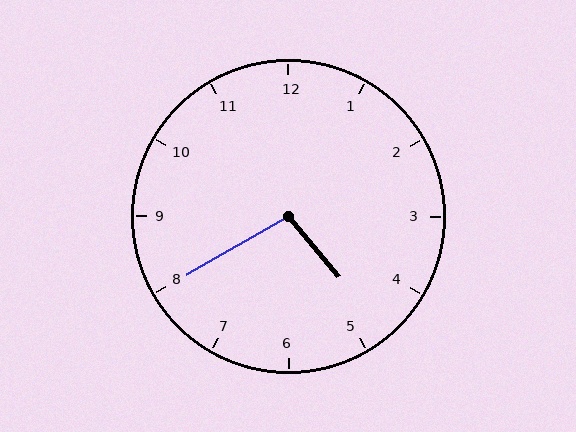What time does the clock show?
4:40.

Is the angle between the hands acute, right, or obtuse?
It is obtuse.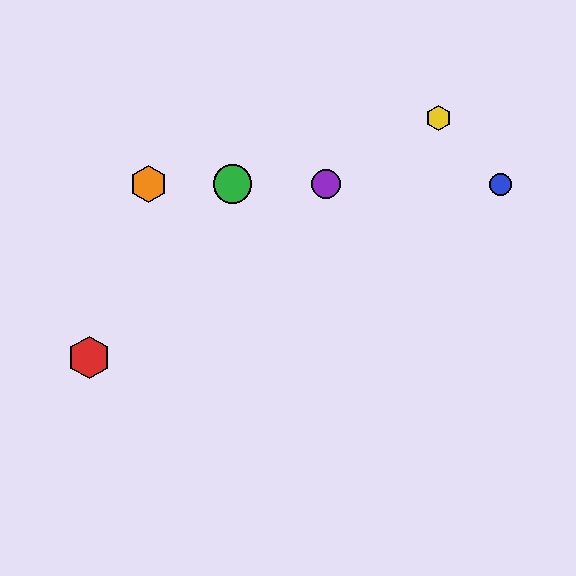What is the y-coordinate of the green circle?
The green circle is at y≈184.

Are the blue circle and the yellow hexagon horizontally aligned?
No, the blue circle is at y≈184 and the yellow hexagon is at y≈118.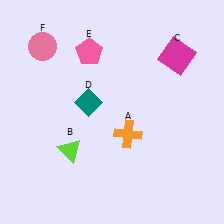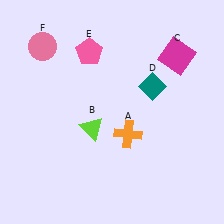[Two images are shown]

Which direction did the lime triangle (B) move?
The lime triangle (B) moved right.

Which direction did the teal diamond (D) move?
The teal diamond (D) moved right.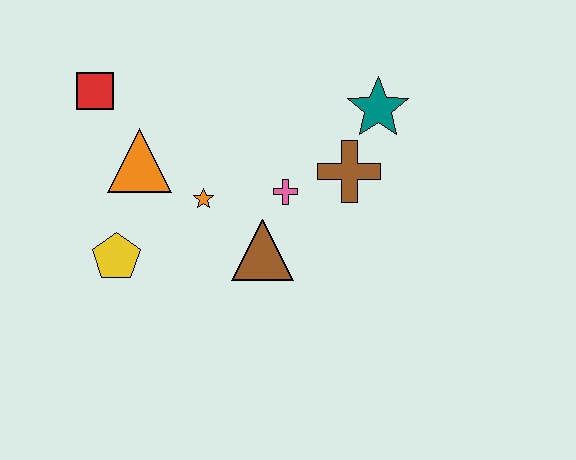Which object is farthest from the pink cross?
The red square is farthest from the pink cross.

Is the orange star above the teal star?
No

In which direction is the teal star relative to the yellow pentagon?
The teal star is to the right of the yellow pentagon.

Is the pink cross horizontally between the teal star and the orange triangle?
Yes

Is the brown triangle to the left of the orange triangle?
No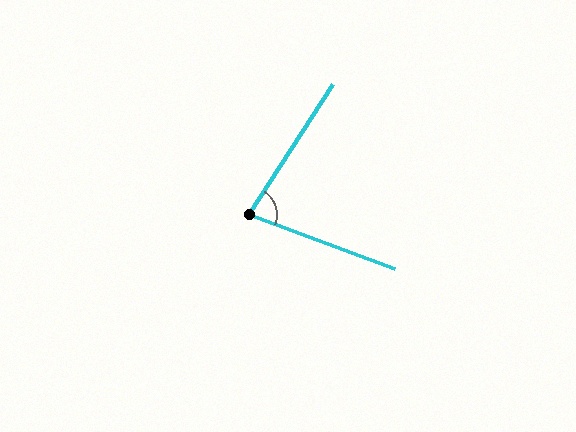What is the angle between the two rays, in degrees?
Approximately 77 degrees.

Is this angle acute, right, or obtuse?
It is acute.